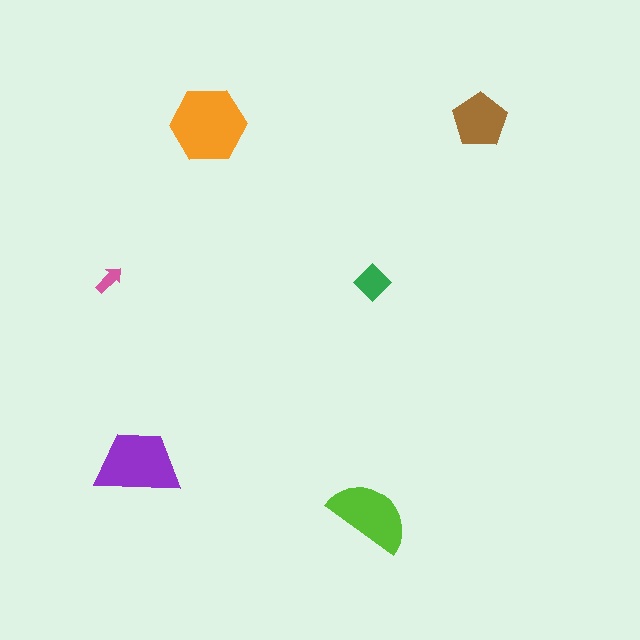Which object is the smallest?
The pink arrow.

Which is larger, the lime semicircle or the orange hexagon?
The orange hexagon.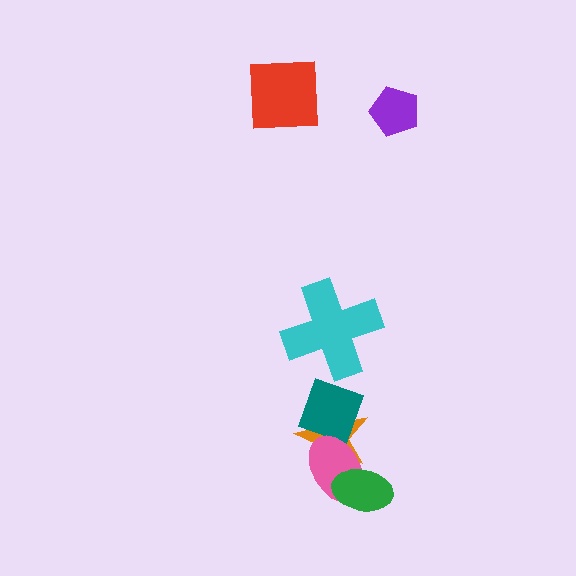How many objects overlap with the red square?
0 objects overlap with the red square.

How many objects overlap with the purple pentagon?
0 objects overlap with the purple pentagon.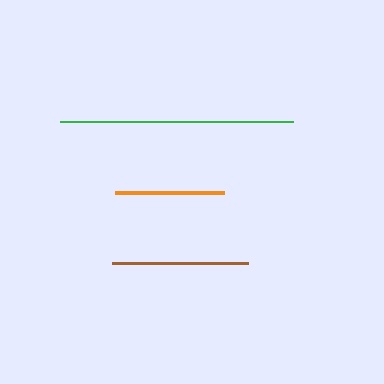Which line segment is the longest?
The green line is the longest at approximately 233 pixels.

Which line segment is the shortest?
The orange line is the shortest at approximately 109 pixels.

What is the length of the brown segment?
The brown segment is approximately 136 pixels long.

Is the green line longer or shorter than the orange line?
The green line is longer than the orange line.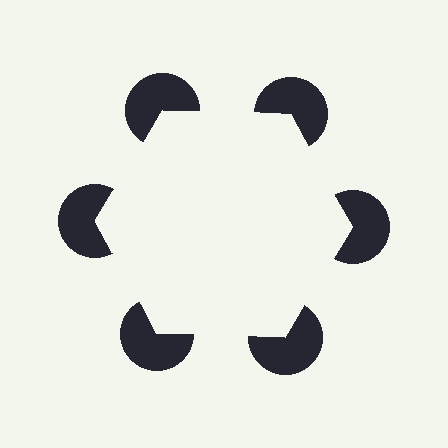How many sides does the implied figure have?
6 sides.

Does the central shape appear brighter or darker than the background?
It typically appears slightly brighter than the background, even though no actual brightness change is drawn.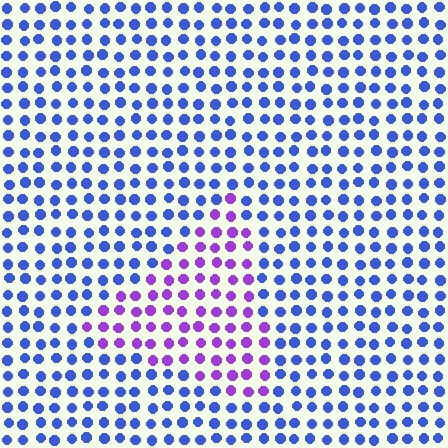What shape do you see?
I see a triangle.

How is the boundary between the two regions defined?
The boundary is defined purely by a slight shift in hue (about 51 degrees). Spacing, size, and orientation are identical on both sides.